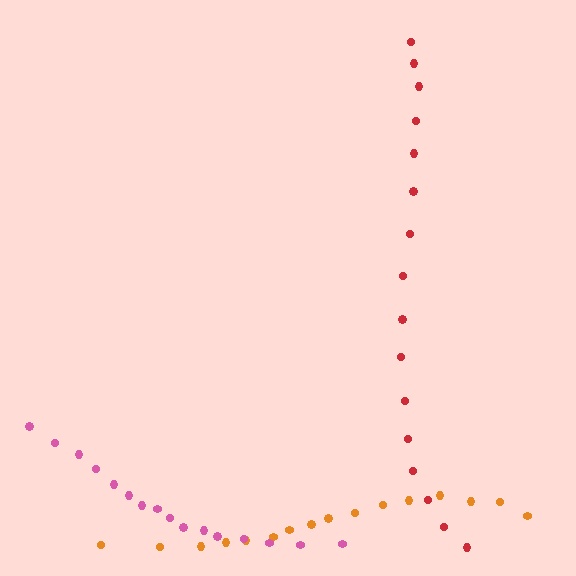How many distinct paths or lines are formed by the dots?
There are 3 distinct paths.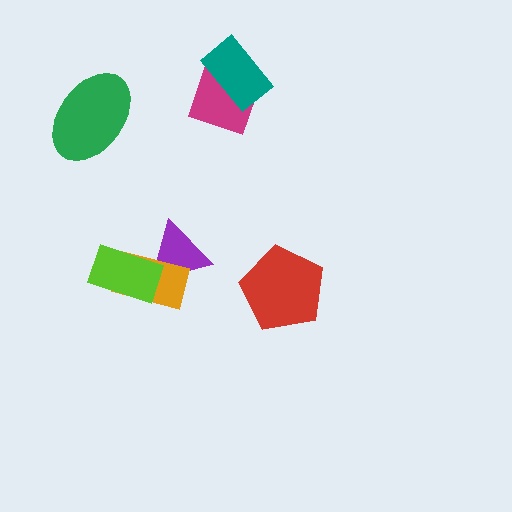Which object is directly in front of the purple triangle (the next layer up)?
The orange rectangle is directly in front of the purple triangle.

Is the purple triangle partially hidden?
Yes, it is partially covered by another shape.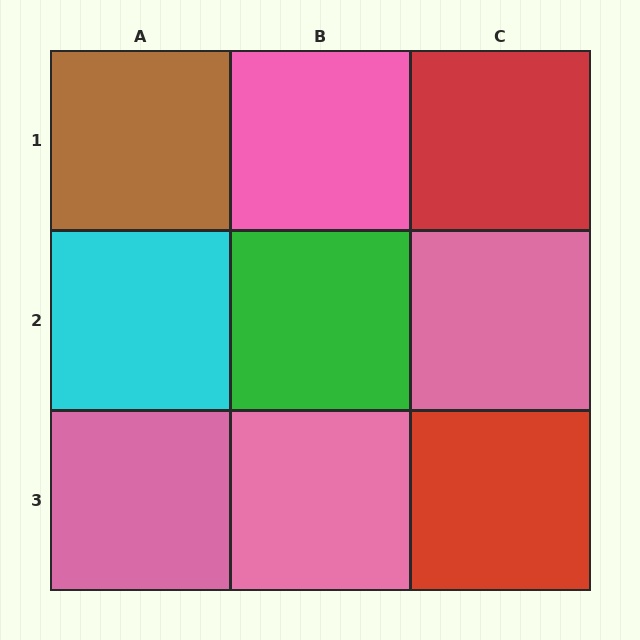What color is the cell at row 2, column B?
Green.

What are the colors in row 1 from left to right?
Brown, pink, red.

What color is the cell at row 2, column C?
Pink.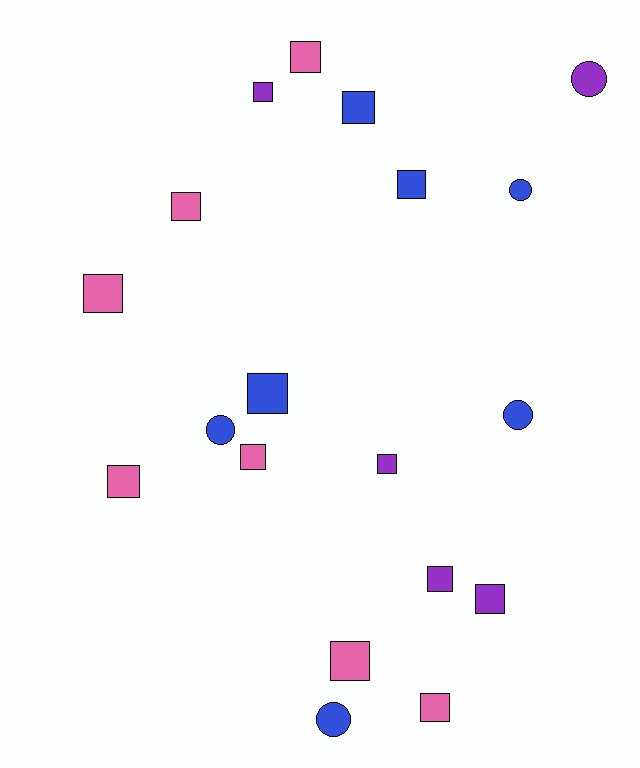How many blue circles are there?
There are 4 blue circles.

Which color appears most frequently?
Pink, with 7 objects.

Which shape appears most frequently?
Square, with 14 objects.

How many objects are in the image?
There are 19 objects.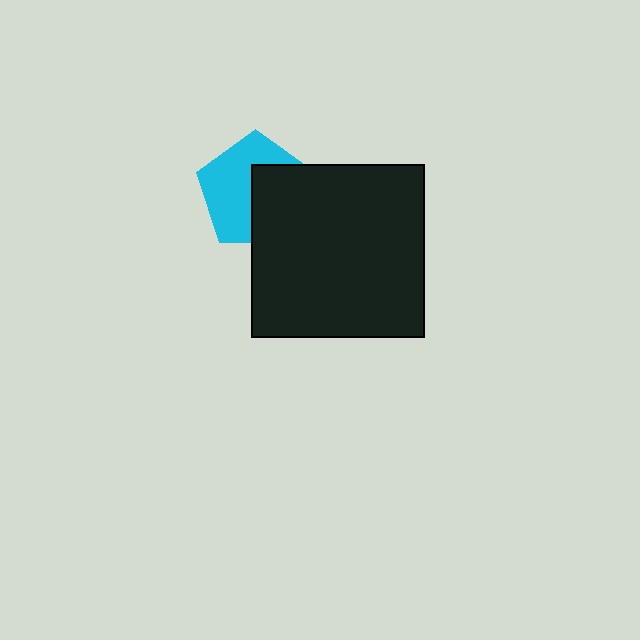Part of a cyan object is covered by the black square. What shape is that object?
It is a pentagon.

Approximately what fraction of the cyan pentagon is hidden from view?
Roughly 45% of the cyan pentagon is hidden behind the black square.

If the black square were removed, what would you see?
You would see the complete cyan pentagon.